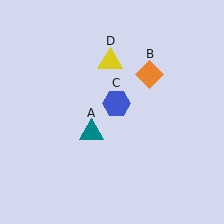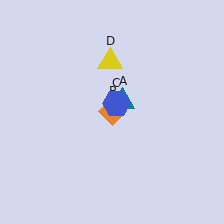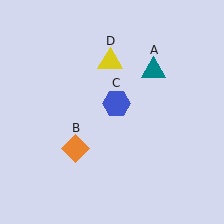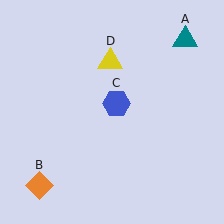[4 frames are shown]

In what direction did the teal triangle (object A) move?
The teal triangle (object A) moved up and to the right.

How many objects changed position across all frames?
2 objects changed position: teal triangle (object A), orange diamond (object B).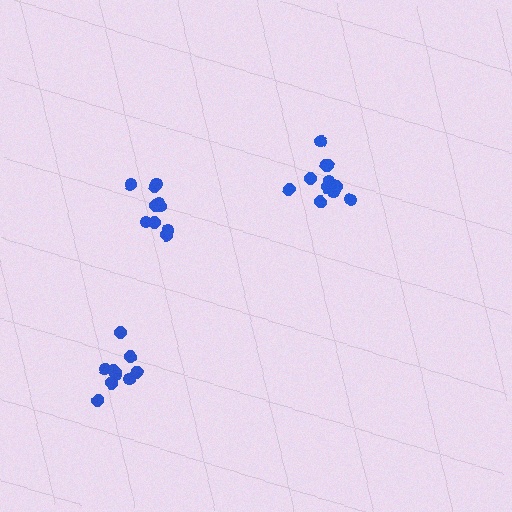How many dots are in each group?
Group 1: 12 dots, Group 2: 10 dots, Group 3: 9 dots (31 total).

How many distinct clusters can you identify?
There are 3 distinct clusters.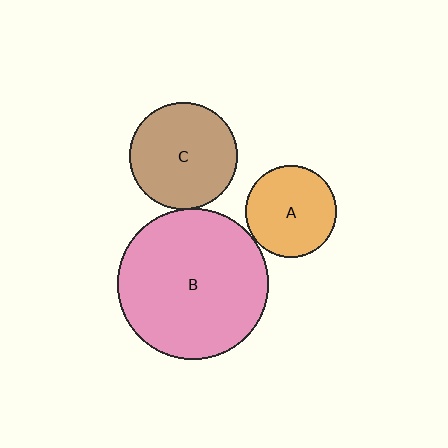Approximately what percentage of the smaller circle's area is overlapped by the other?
Approximately 5%.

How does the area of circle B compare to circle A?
Approximately 2.7 times.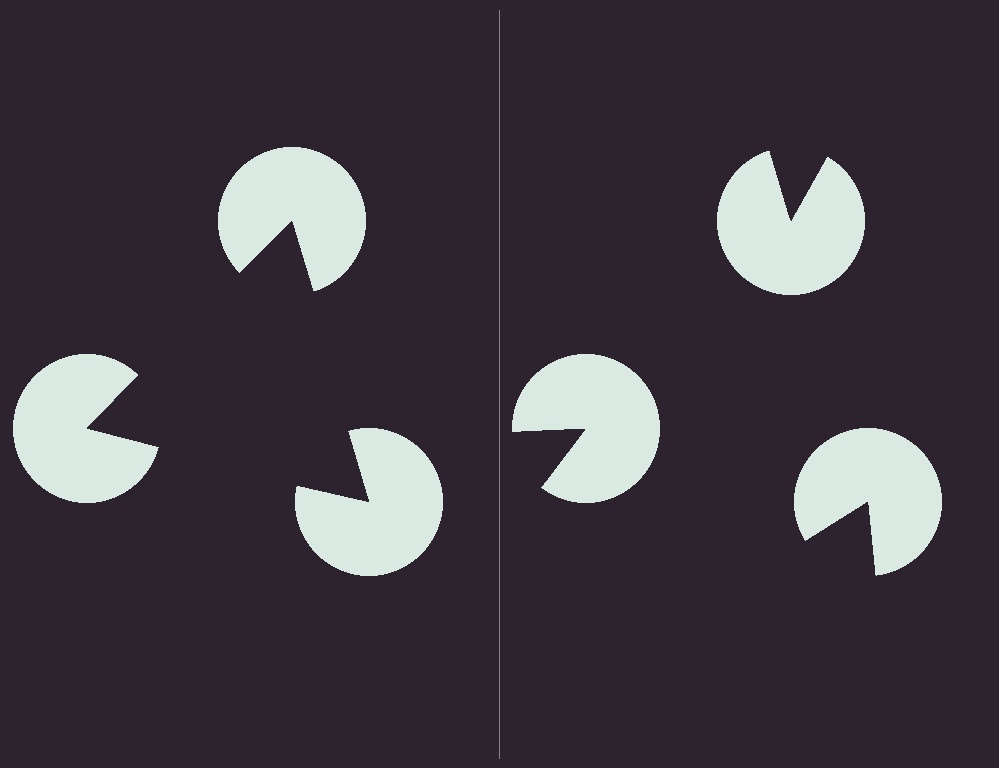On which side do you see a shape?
An illusory triangle appears on the left side. On the right side the wedge cuts are rotated, so no coherent shape forms.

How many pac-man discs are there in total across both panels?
6 — 3 on each side.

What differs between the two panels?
The pac-man discs are positioned identically on both sides; only the wedge orientations differ. On the left they align to a triangle; on the right they are misaligned.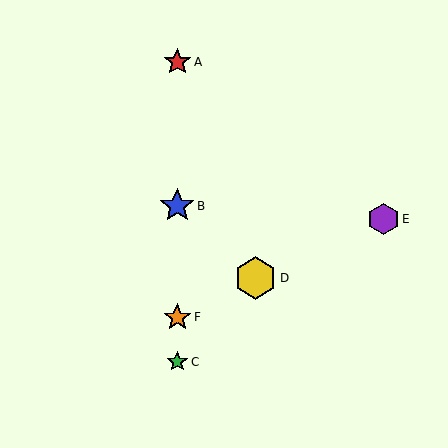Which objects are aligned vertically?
Objects A, B, C, F are aligned vertically.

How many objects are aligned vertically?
4 objects (A, B, C, F) are aligned vertically.